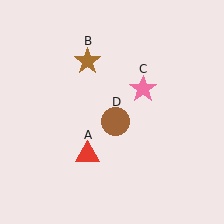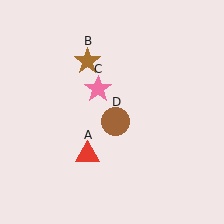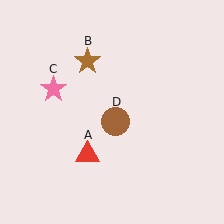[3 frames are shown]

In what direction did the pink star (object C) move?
The pink star (object C) moved left.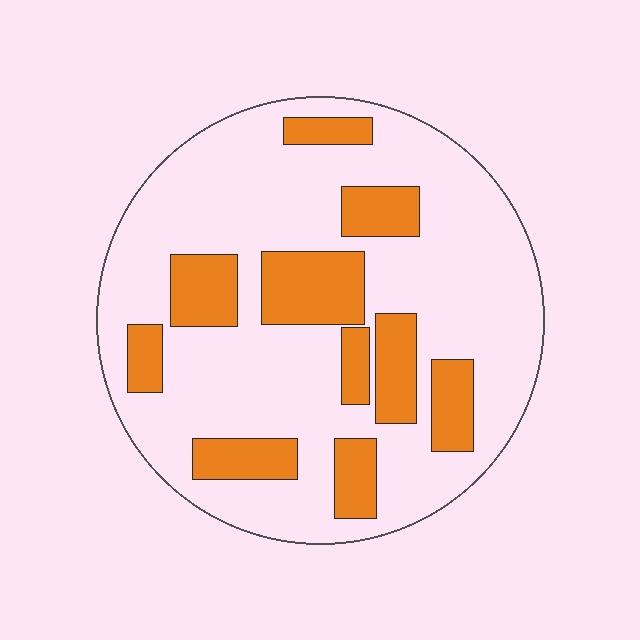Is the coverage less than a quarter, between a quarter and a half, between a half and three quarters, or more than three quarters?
Between a quarter and a half.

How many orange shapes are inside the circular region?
10.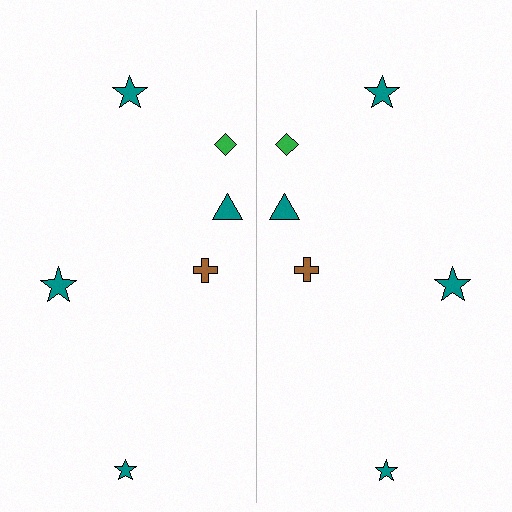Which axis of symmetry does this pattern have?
The pattern has a vertical axis of symmetry running through the center of the image.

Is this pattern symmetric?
Yes, this pattern has bilateral (reflection) symmetry.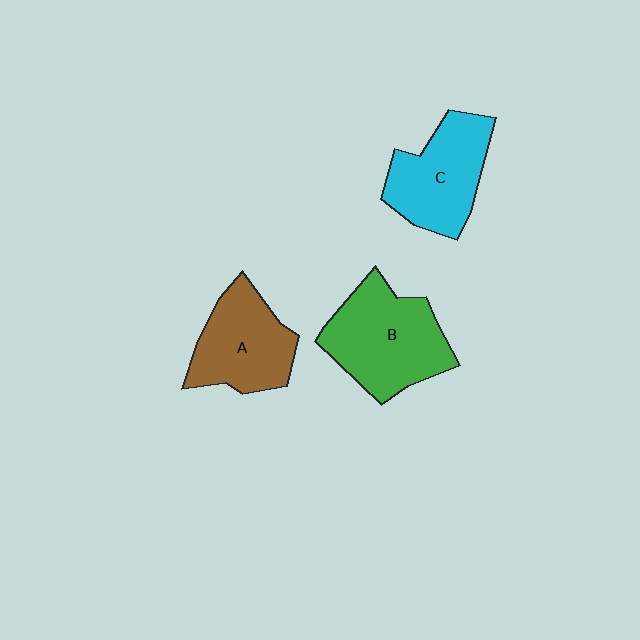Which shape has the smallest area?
Shape A (brown).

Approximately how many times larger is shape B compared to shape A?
Approximately 1.2 times.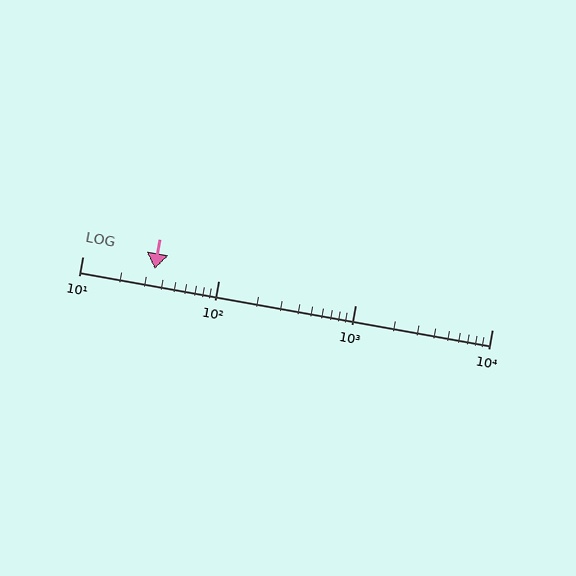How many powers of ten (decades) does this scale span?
The scale spans 3 decades, from 10 to 10000.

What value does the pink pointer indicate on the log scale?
The pointer indicates approximately 34.